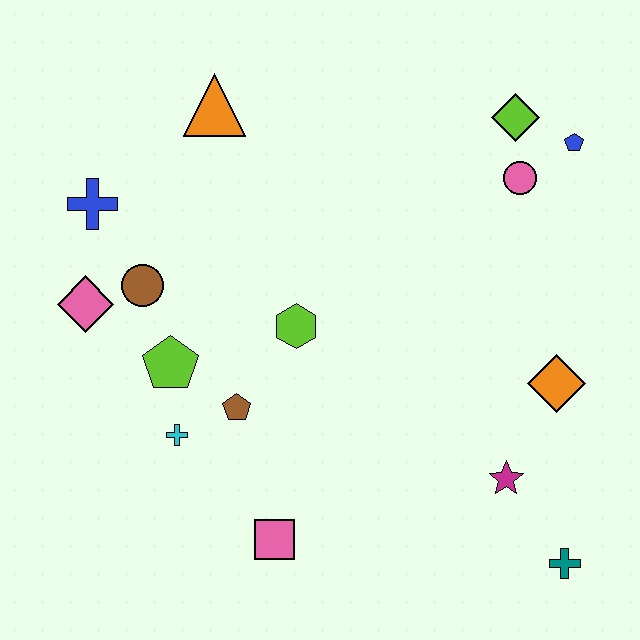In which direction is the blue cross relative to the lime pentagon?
The blue cross is above the lime pentagon.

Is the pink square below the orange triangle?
Yes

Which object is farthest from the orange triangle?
The teal cross is farthest from the orange triangle.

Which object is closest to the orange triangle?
The blue cross is closest to the orange triangle.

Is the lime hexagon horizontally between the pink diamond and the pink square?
No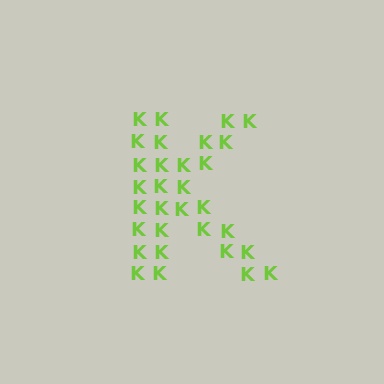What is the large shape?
The large shape is the letter K.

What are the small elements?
The small elements are letter K's.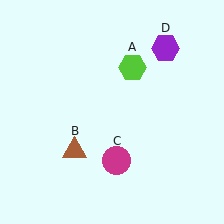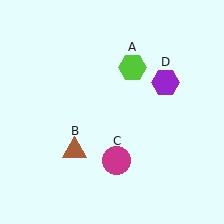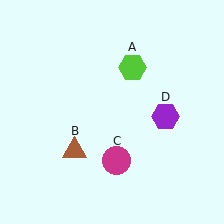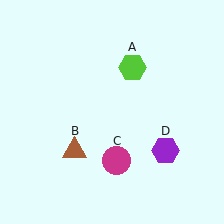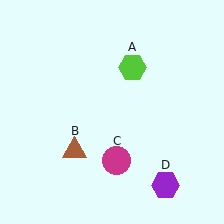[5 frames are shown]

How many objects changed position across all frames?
1 object changed position: purple hexagon (object D).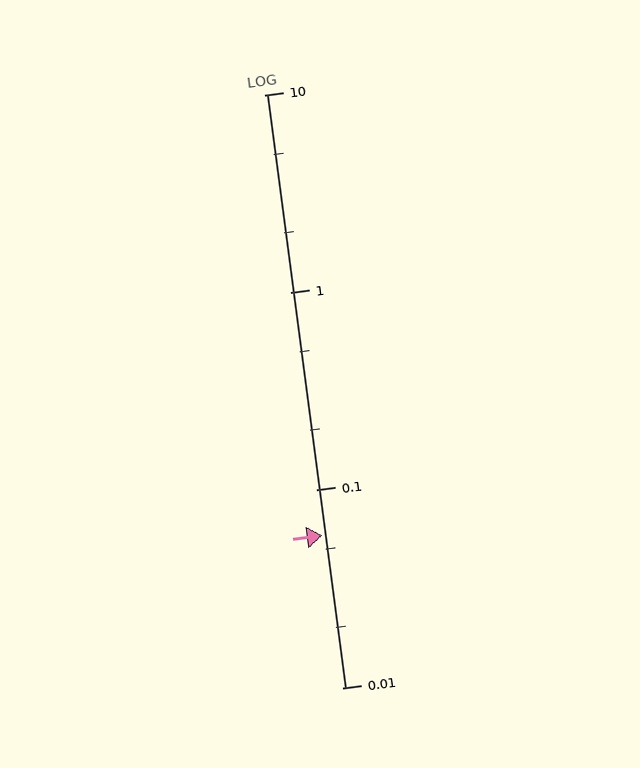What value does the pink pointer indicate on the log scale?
The pointer indicates approximately 0.059.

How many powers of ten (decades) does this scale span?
The scale spans 3 decades, from 0.01 to 10.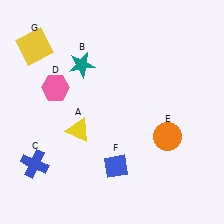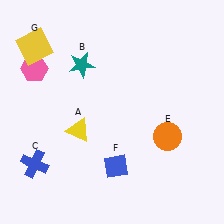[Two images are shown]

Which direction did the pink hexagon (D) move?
The pink hexagon (D) moved left.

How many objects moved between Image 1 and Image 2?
1 object moved between the two images.